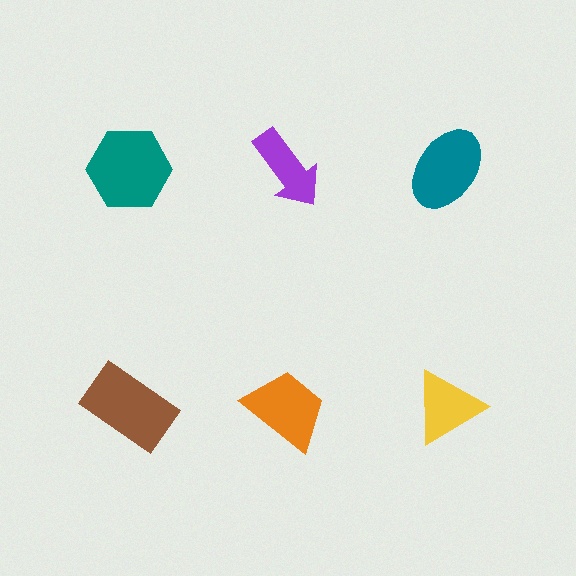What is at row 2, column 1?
A brown rectangle.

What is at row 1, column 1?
A teal hexagon.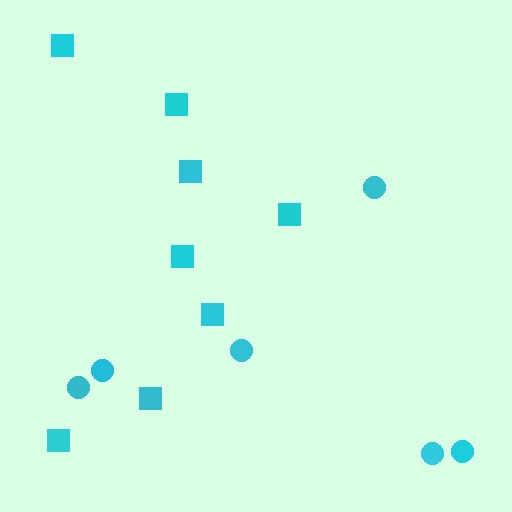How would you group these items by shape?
There are 2 groups: one group of circles (6) and one group of squares (8).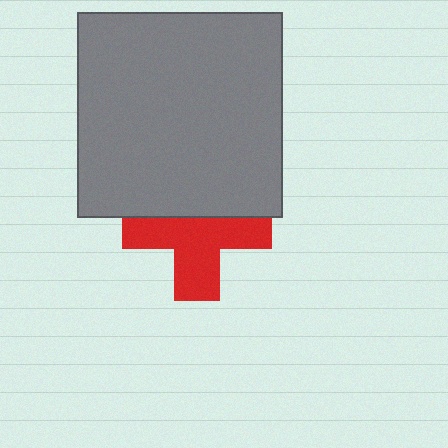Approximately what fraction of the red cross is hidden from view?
Roughly 38% of the red cross is hidden behind the gray square.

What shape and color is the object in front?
The object in front is a gray square.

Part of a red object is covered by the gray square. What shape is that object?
It is a cross.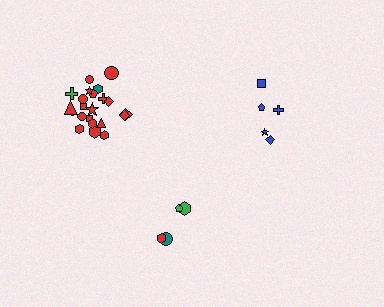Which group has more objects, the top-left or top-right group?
The top-left group.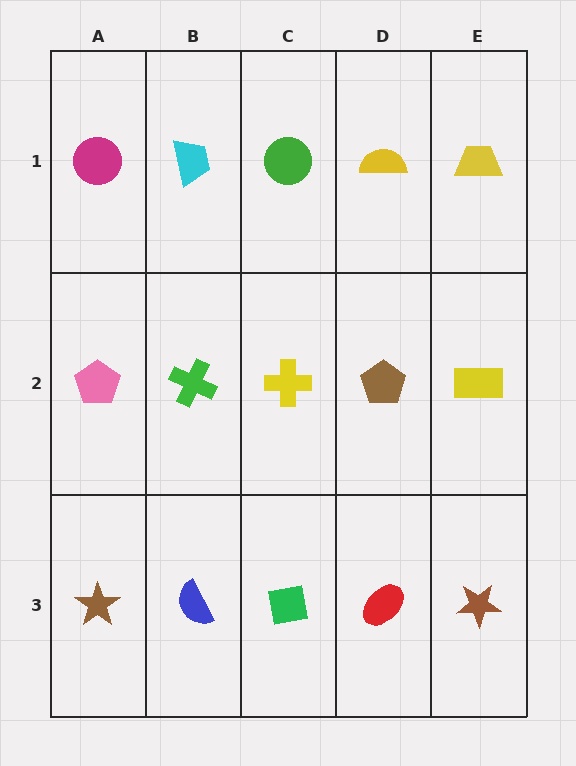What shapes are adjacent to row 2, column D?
A yellow semicircle (row 1, column D), a red ellipse (row 3, column D), a yellow cross (row 2, column C), a yellow rectangle (row 2, column E).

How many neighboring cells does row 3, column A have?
2.